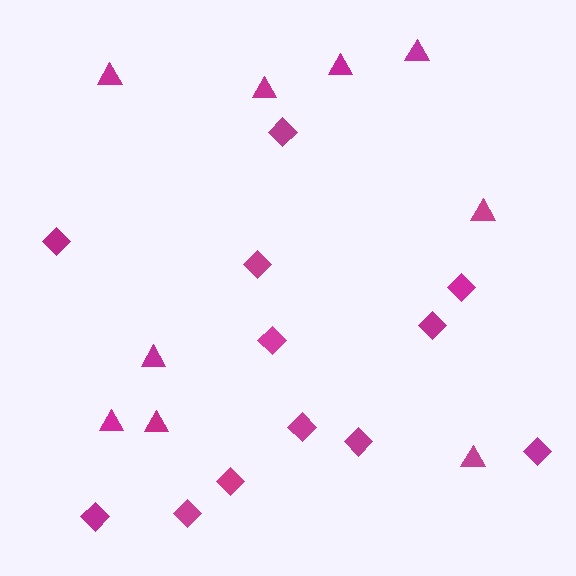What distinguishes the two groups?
There are 2 groups: one group of triangles (9) and one group of diamonds (12).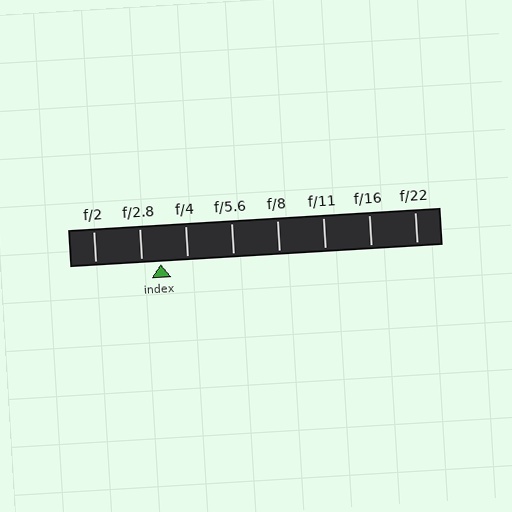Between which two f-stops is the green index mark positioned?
The index mark is between f/2.8 and f/4.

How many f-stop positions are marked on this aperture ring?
There are 8 f-stop positions marked.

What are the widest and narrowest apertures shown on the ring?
The widest aperture shown is f/2 and the narrowest is f/22.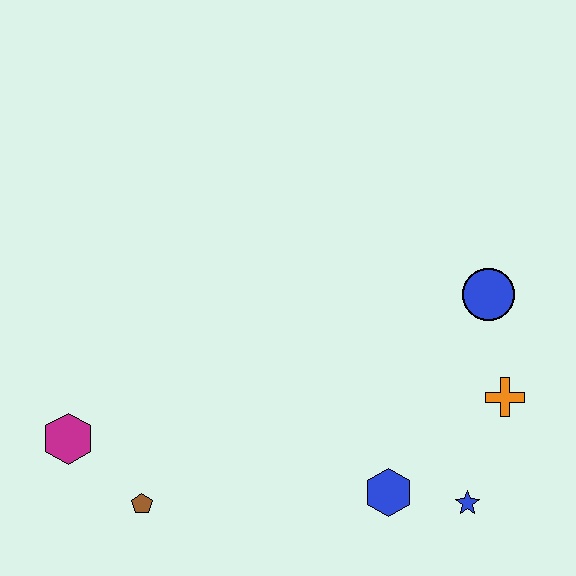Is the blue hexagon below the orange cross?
Yes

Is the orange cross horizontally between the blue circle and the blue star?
No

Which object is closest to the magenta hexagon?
The brown pentagon is closest to the magenta hexagon.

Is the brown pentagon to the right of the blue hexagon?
No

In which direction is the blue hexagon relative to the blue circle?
The blue hexagon is below the blue circle.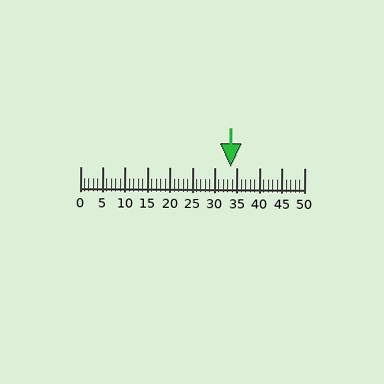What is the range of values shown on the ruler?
The ruler shows values from 0 to 50.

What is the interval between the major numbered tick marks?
The major tick marks are spaced 5 units apart.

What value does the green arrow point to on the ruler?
The green arrow points to approximately 34.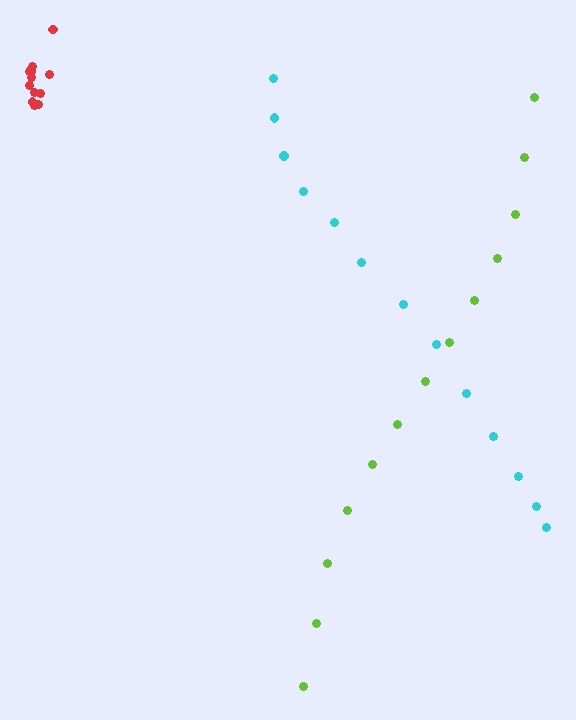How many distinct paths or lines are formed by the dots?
There are 3 distinct paths.